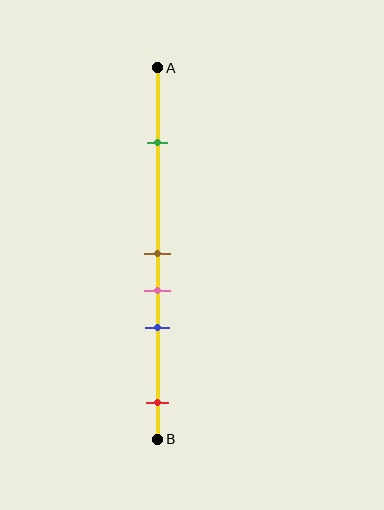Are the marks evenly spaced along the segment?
No, the marks are not evenly spaced.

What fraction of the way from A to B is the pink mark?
The pink mark is approximately 60% (0.6) of the way from A to B.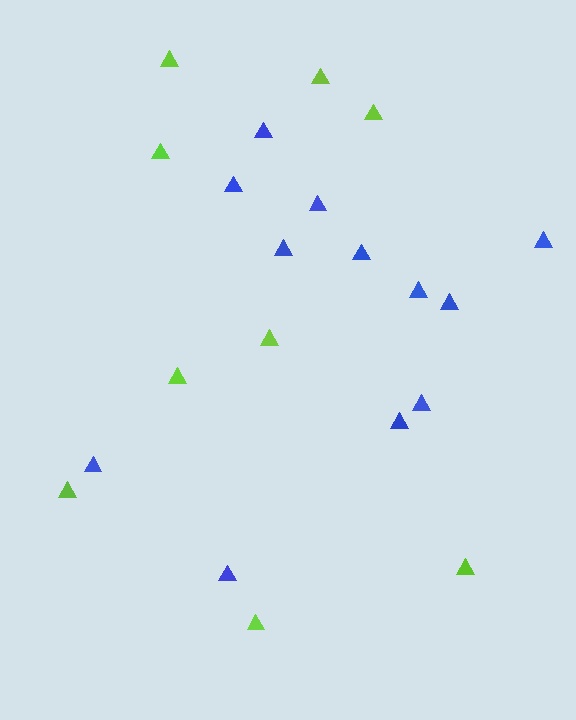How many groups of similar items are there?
There are 2 groups: one group of lime triangles (9) and one group of blue triangles (12).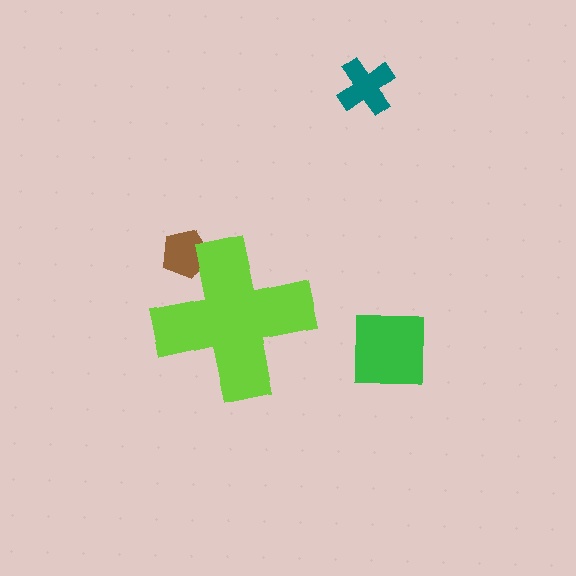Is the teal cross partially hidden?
No, the teal cross is fully visible.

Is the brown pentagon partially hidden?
Yes, the brown pentagon is partially hidden behind the lime cross.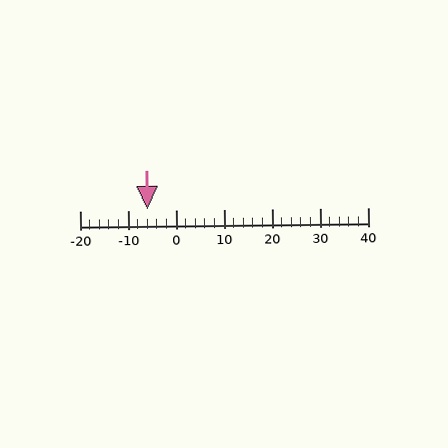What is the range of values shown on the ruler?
The ruler shows values from -20 to 40.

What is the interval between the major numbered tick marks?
The major tick marks are spaced 10 units apart.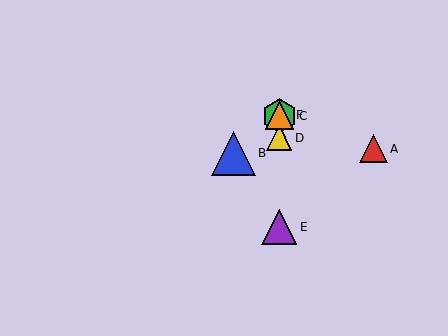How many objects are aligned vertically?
4 objects (C, D, E, F) are aligned vertically.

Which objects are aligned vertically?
Objects C, D, E, F are aligned vertically.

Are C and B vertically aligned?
No, C is at x≈279 and B is at x≈234.